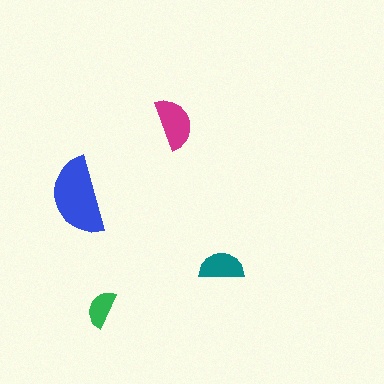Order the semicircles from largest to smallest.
the blue one, the magenta one, the teal one, the green one.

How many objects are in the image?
There are 4 objects in the image.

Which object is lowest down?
The green semicircle is bottommost.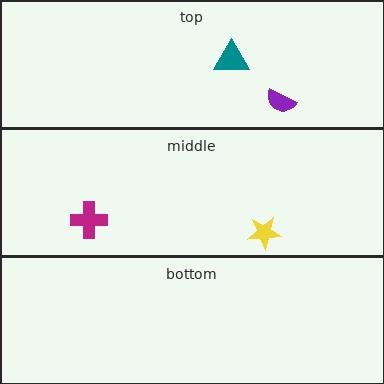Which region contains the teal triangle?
The top region.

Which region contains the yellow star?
The middle region.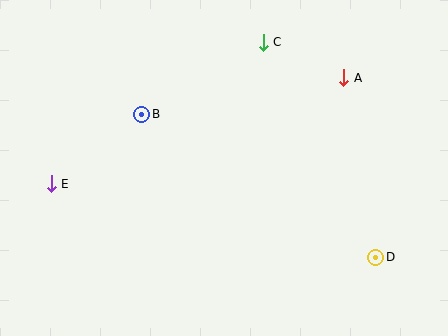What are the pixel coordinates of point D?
Point D is at (376, 257).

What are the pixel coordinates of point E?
Point E is at (51, 184).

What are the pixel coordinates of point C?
Point C is at (263, 42).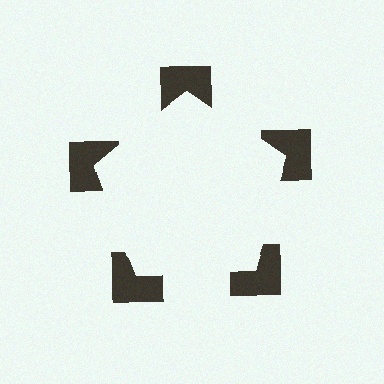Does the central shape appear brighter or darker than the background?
It typically appears slightly brighter than the background, even though no actual brightness change is drawn.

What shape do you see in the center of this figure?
An illusory pentagon — its edges are inferred from the aligned wedge cuts in the notched squares, not physically drawn.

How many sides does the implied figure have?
5 sides.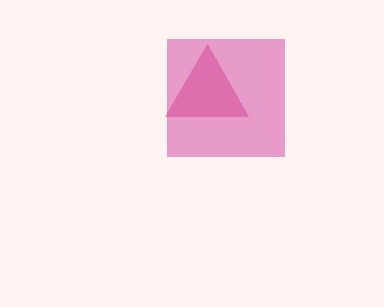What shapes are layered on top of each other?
The layered shapes are: a pink triangle, a magenta square.